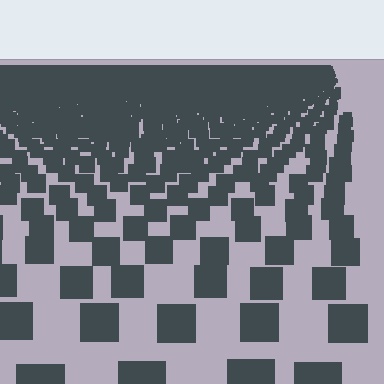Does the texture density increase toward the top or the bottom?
Density increases toward the top.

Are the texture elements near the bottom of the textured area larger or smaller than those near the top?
Larger. Near the bottom, elements are closer to the viewer and appear at a bigger on-screen size.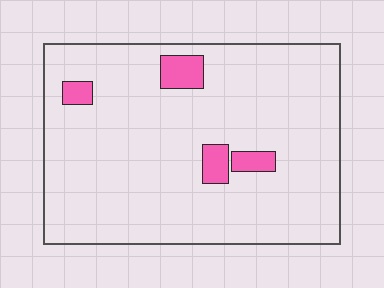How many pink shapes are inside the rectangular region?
4.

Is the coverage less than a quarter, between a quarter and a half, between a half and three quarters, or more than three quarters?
Less than a quarter.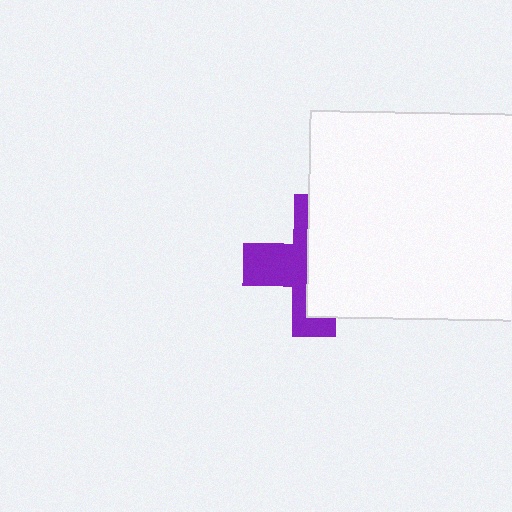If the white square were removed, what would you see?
You would see the complete purple cross.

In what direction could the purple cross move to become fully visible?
The purple cross could move left. That would shift it out from behind the white square entirely.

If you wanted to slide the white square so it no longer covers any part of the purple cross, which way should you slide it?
Slide it right — that is the most direct way to separate the two shapes.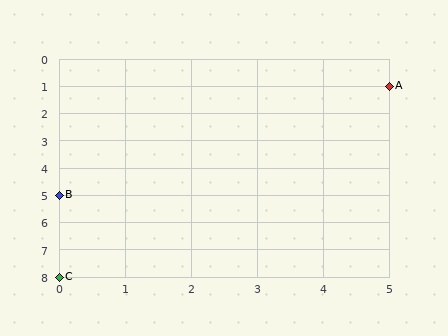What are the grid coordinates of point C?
Point C is at grid coordinates (0, 8).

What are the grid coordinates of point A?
Point A is at grid coordinates (5, 1).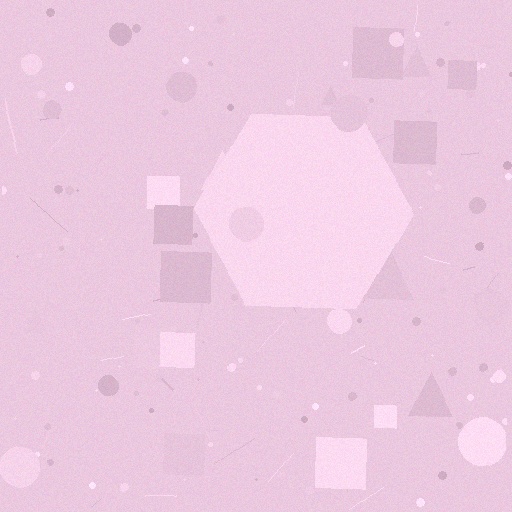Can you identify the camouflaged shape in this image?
The camouflaged shape is a hexagon.